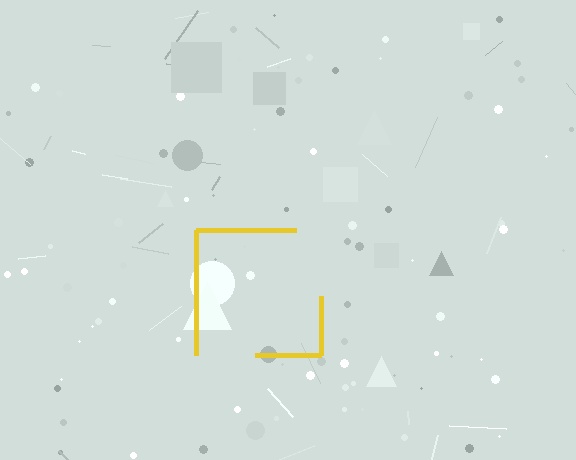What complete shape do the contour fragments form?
The contour fragments form a square.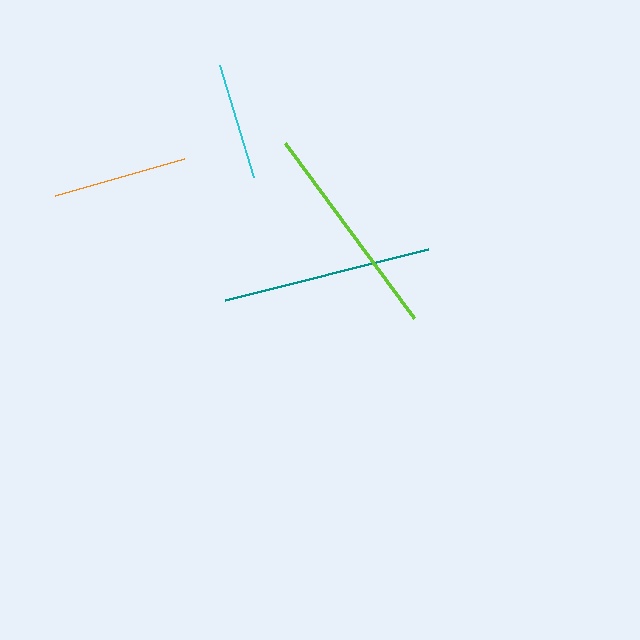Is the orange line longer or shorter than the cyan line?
The orange line is longer than the cyan line.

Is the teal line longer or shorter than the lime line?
The lime line is longer than the teal line.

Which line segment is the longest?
The lime line is the longest at approximately 217 pixels.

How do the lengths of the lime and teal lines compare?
The lime and teal lines are approximately the same length.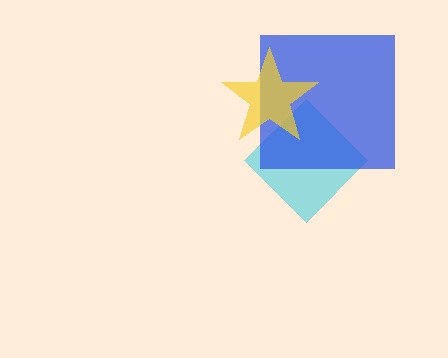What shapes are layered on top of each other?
The layered shapes are: a cyan diamond, a blue square, a yellow star.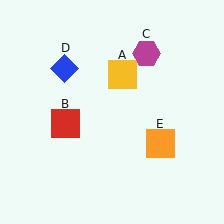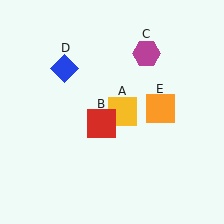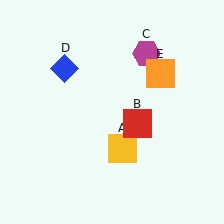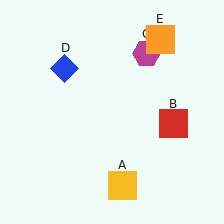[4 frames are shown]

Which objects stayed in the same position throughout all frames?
Magenta hexagon (object C) and blue diamond (object D) remained stationary.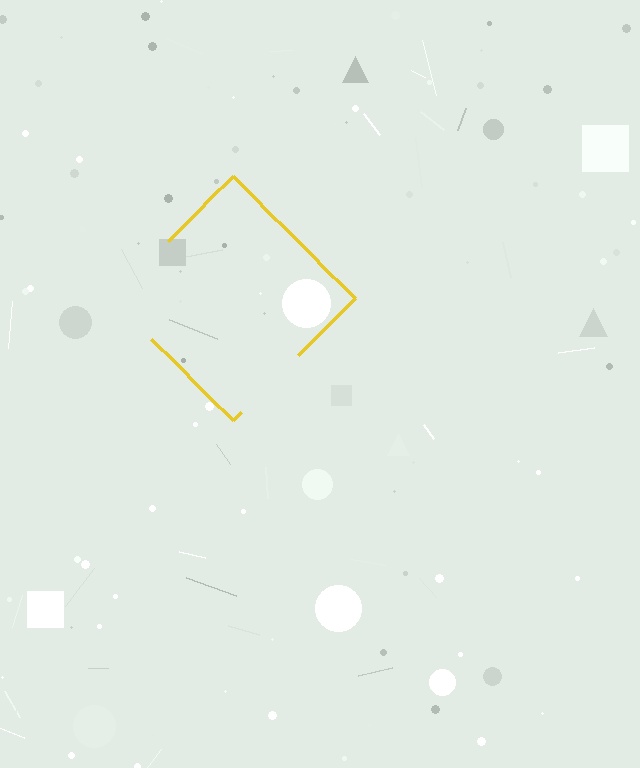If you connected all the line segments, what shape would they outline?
They would outline a diamond.